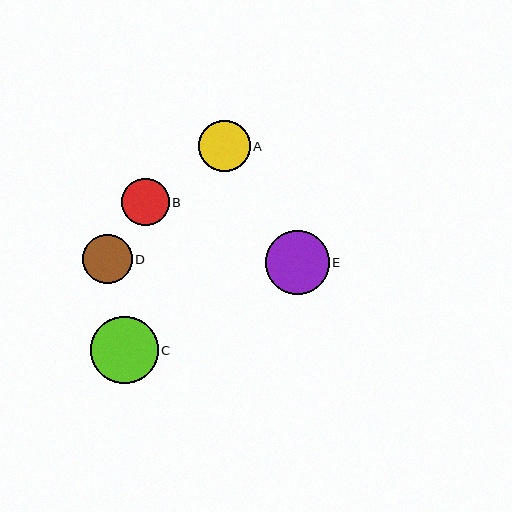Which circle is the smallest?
Circle B is the smallest with a size of approximately 47 pixels.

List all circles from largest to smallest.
From largest to smallest: C, E, A, D, B.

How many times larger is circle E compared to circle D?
Circle E is approximately 1.3 times the size of circle D.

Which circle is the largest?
Circle C is the largest with a size of approximately 67 pixels.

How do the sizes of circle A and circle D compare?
Circle A and circle D are approximately the same size.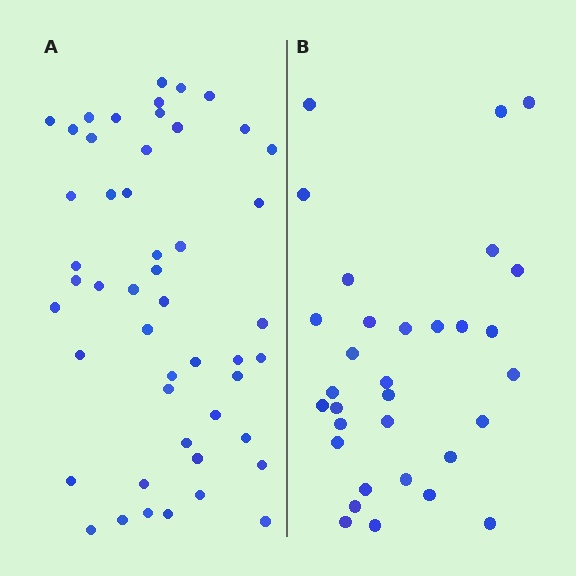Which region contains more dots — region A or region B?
Region A (the left region) has more dots.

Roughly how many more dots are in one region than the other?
Region A has approximately 15 more dots than region B.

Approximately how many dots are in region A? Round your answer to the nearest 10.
About 50 dots. (The exact count is 49, which rounds to 50.)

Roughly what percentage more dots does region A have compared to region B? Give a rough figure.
About 55% more.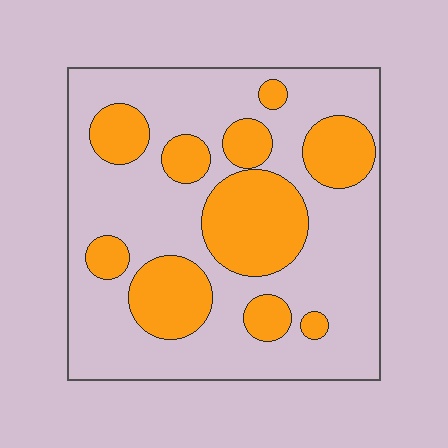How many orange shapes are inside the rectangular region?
10.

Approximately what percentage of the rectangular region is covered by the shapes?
Approximately 30%.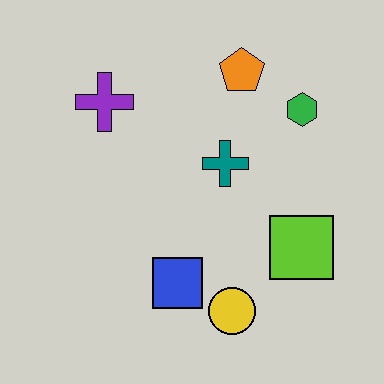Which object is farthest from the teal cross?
The yellow circle is farthest from the teal cross.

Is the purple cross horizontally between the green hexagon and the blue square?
No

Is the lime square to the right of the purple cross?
Yes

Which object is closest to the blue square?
The yellow circle is closest to the blue square.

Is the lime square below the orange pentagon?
Yes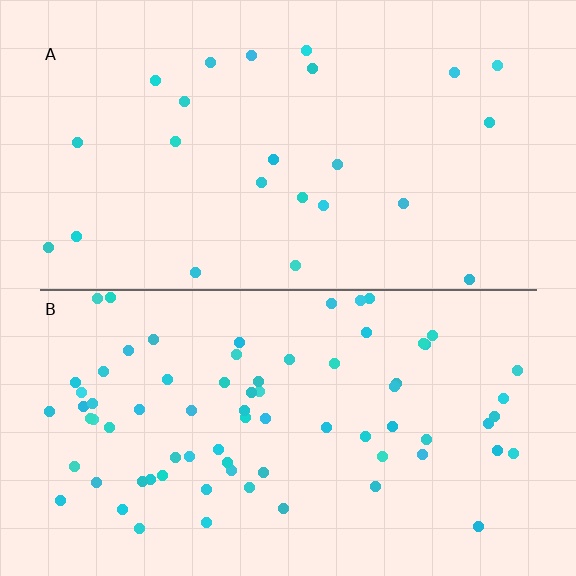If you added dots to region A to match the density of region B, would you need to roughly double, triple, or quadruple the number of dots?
Approximately triple.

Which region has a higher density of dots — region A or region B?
B (the bottom).